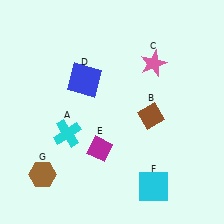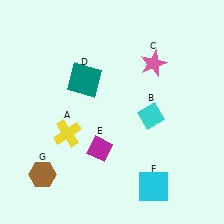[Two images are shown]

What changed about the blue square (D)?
In Image 1, D is blue. In Image 2, it changed to teal.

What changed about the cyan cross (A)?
In Image 1, A is cyan. In Image 2, it changed to yellow.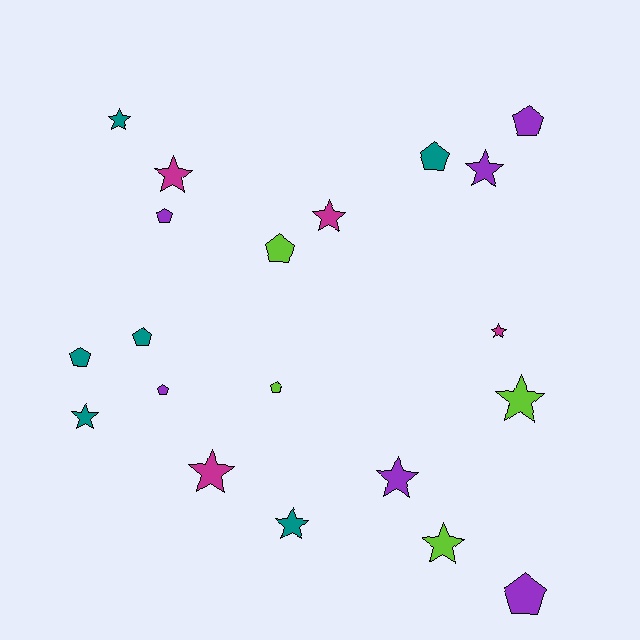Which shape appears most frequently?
Star, with 11 objects.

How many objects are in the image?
There are 20 objects.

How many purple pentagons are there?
There are 4 purple pentagons.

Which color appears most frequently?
Teal, with 6 objects.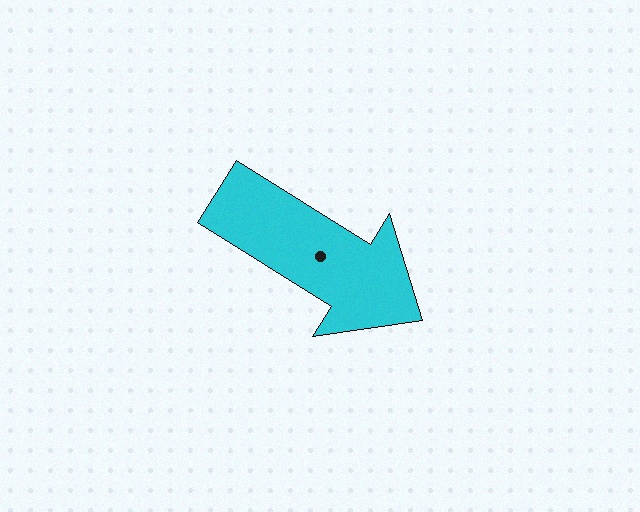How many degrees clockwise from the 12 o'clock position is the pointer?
Approximately 122 degrees.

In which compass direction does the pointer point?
Southeast.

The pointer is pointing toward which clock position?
Roughly 4 o'clock.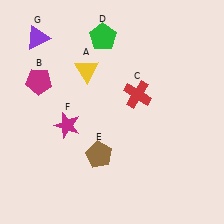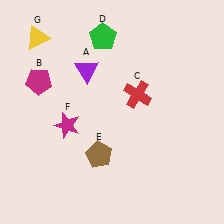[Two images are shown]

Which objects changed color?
A changed from yellow to purple. G changed from purple to yellow.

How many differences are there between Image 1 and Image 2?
There are 2 differences between the two images.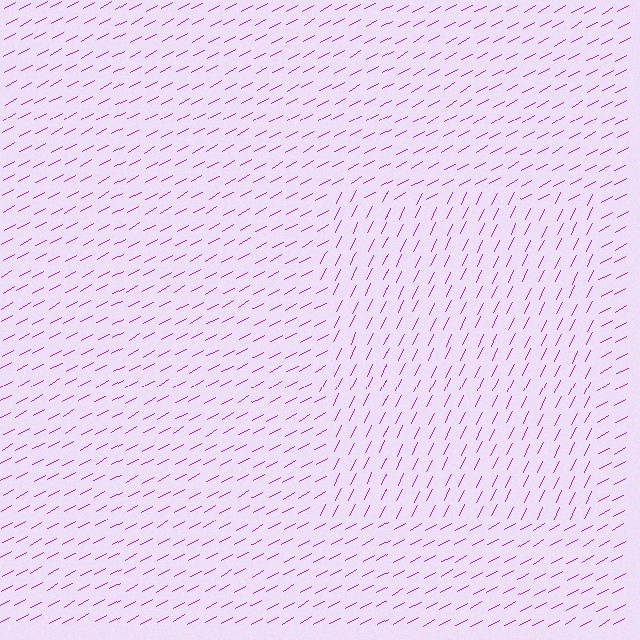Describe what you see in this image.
The image is filled with small purple line segments. A rectangle region in the image has lines oriented differently from the surrounding lines, creating a visible texture boundary.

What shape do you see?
I see a rectangle.